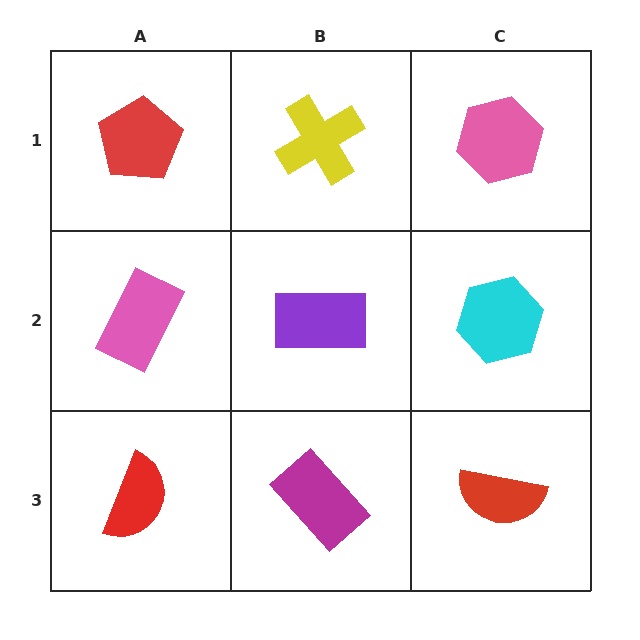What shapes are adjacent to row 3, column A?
A pink rectangle (row 2, column A), a magenta rectangle (row 3, column B).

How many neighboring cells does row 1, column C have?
2.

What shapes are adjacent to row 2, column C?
A pink hexagon (row 1, column C), a red semicircle (row 3, column C), a purple rectangle (row 2, column B).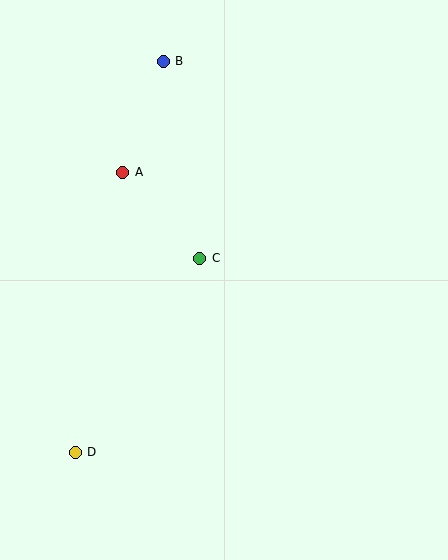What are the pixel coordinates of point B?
Point B is at (163, 61).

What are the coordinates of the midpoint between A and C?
The midpoint between A and C is at (161, 215).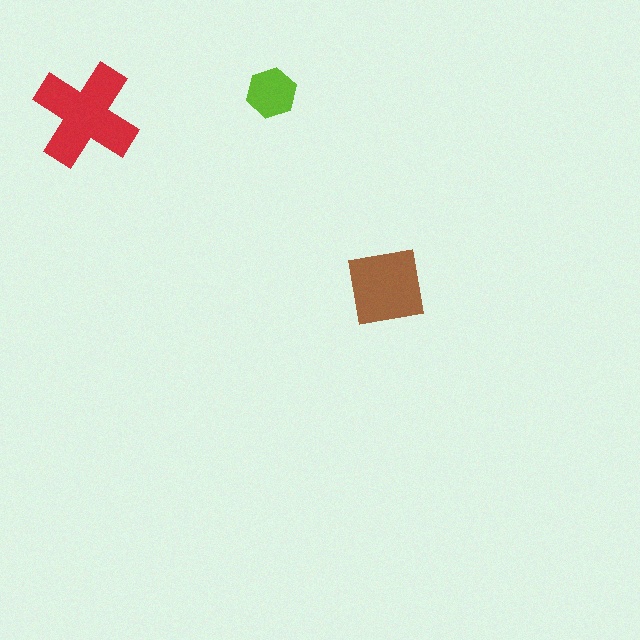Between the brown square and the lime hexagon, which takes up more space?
The brown square.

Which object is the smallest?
The lime hexagon.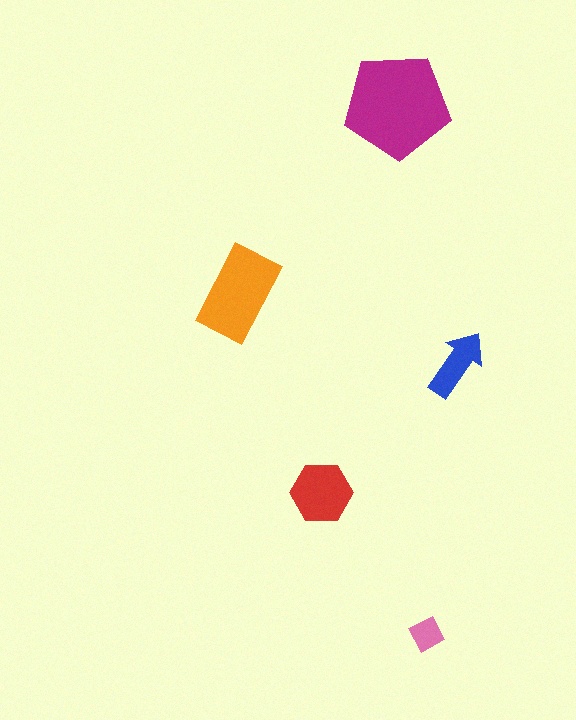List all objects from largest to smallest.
The magenta pentagon, the orange rectangle, the red hexagon, the blue arrow, the pink diamond.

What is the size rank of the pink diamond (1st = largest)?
5th.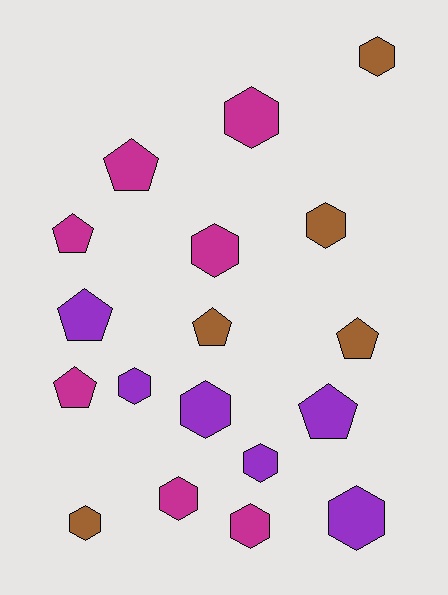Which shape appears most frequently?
Hexagon, with 11 objects.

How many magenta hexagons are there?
There are 4 magenta hexagons.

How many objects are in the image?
There are 18 objects.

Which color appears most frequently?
Magenta, with 7 objects.